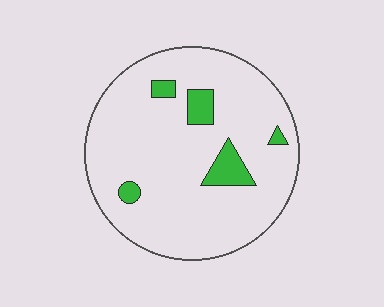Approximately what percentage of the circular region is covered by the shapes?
Approximately 10%.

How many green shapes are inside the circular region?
5.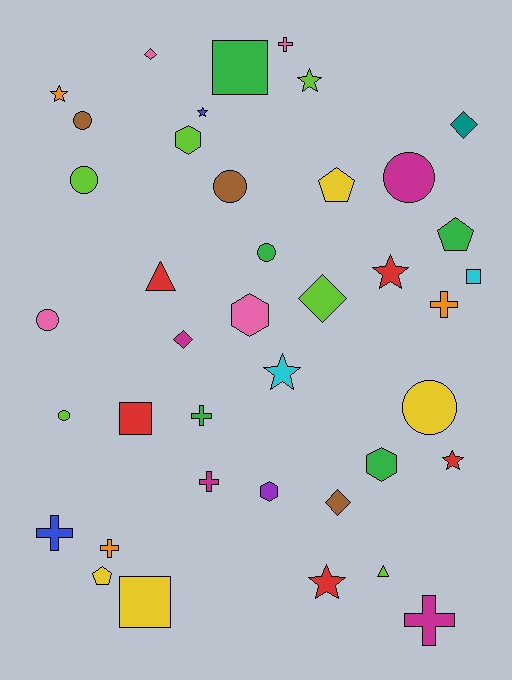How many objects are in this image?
There are 40 objects.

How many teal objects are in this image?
There is 1 teal object.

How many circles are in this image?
There are 8 circles.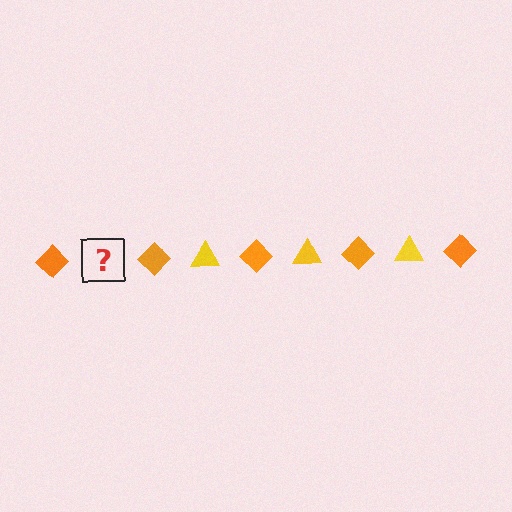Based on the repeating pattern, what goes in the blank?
The blank should be a yellow triangle.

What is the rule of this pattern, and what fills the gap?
The rule is that the pattern alternates between orange diamond and yellow triangle. The gap should be filled with a yellow triangle.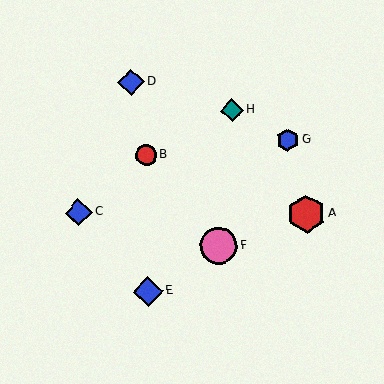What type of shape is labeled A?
Shape A is a red hexagon.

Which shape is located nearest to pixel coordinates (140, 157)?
The red circle (labeled B) at (146, 155) is nearest to that location.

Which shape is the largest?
The red hexagon (labeled A) is the largest.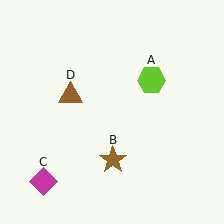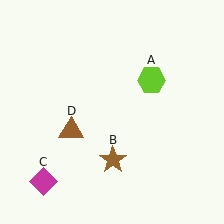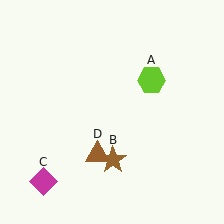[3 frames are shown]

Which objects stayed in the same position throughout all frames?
Lime hexagon (object A) and brown star (object B) and magenta diamond (object C) remained stationary.